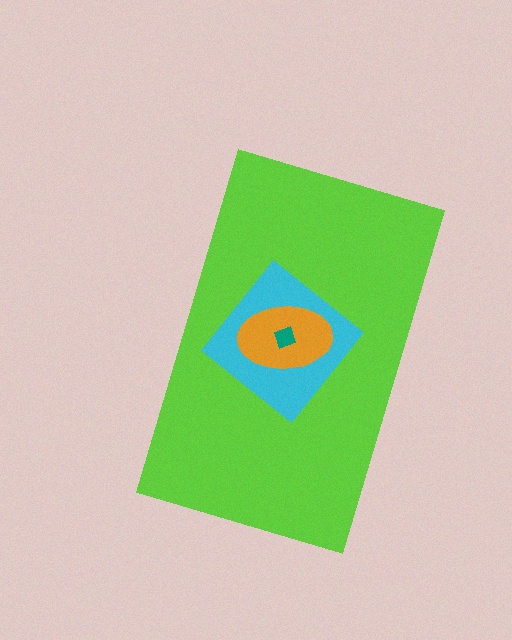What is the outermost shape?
The lime rectangle.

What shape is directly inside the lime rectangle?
The cyan diamond.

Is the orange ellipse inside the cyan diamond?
Yes.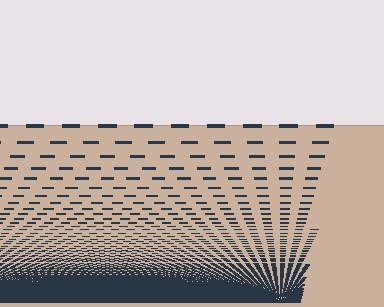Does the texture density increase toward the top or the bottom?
Density increases toward the bottom.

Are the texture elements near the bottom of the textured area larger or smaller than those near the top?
Smaller. The gradient is inverted — elements near the bottom are smaller and denser.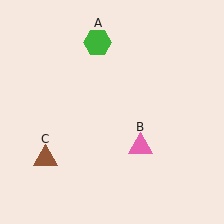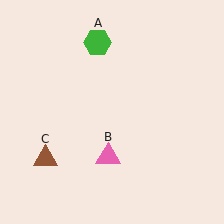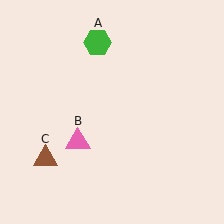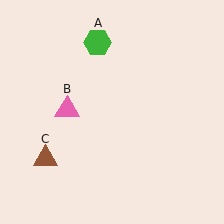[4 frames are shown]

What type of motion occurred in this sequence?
The pink triangle (object B) rotated clockwise around the center of the scene.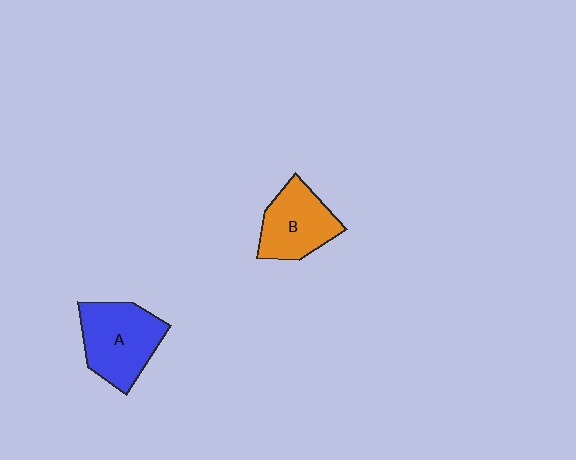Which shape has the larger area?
Shape A (blue).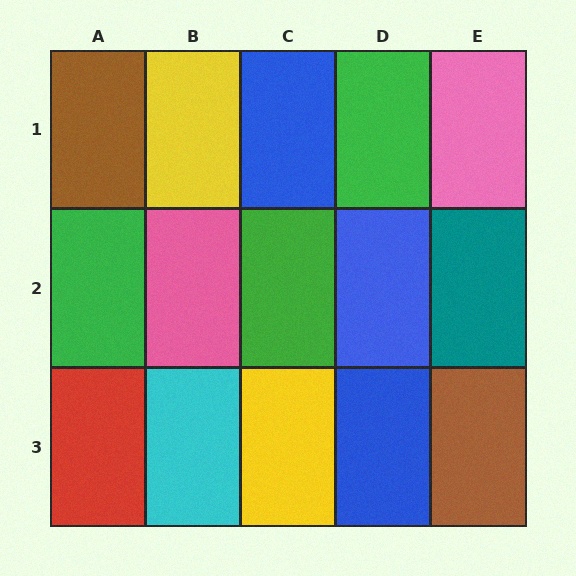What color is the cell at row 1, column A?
Brown.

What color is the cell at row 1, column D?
Green.